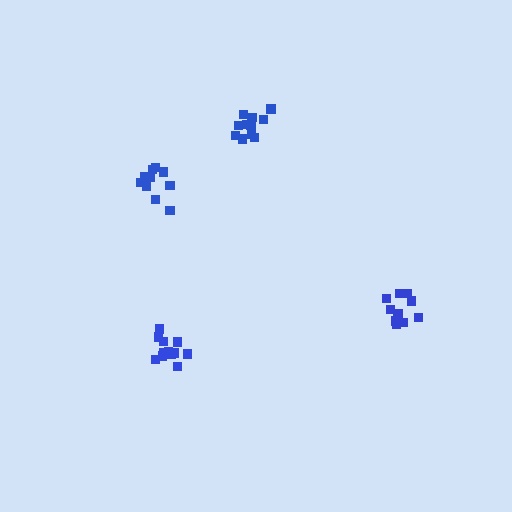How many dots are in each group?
Group 1: 11 dots, Group 2: 11 dots, Group 3: 12 dots, Group 4: 12 dots (46 total).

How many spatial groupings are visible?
There are 4 spatial groupings.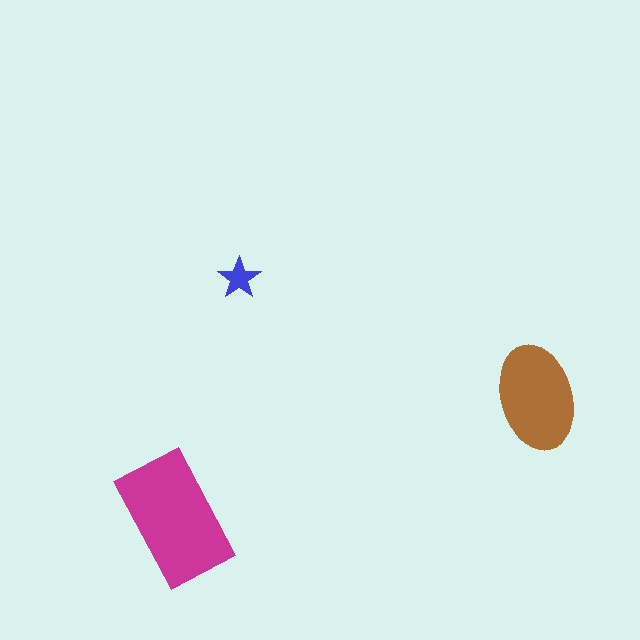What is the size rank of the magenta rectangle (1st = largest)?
1st.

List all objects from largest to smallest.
The magenta rectangle, the brown ellipse, the blue star.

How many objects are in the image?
There are 3 objects in the image.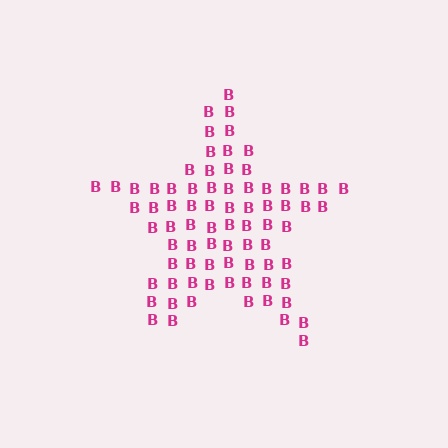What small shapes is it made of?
It is made of small letter B's.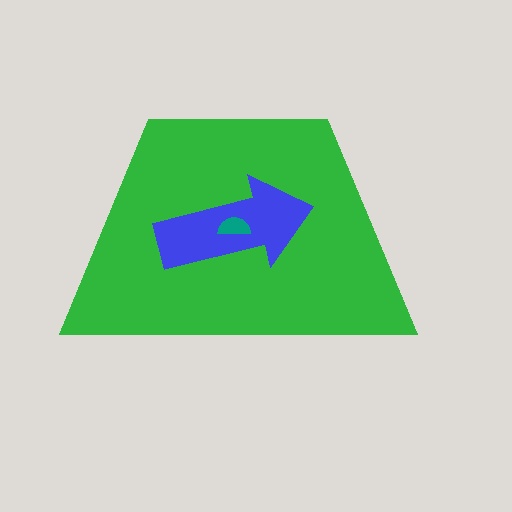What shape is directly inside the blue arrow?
The teal semicircle.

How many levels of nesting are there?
3.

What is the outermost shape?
The green trapezoid.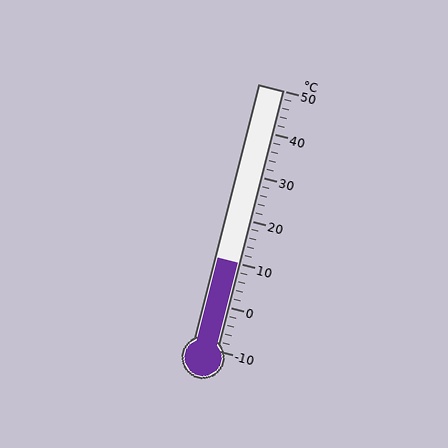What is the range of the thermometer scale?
The thermometer scale ranges from -10°C to 50°C.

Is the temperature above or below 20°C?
The temperature is below 20°C.